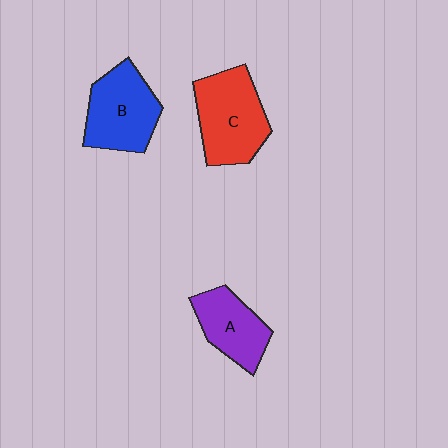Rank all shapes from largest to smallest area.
From largest to smallest: C (red), B (blue), A (purple).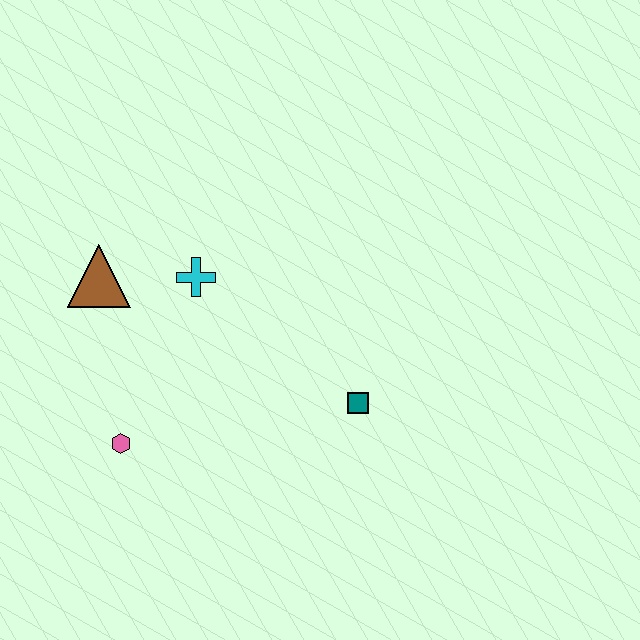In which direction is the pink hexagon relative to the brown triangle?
The pink hexagon is below the brown triangle.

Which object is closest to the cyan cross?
The brown triangle is closest to the cyan cross.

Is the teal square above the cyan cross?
No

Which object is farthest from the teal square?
The brown triangle is farthest from the teal square.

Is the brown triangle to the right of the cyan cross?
No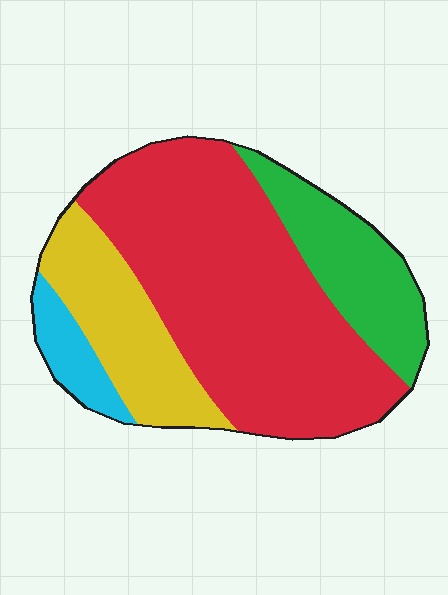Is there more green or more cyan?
Green.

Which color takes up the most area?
Red, at roughly 55%.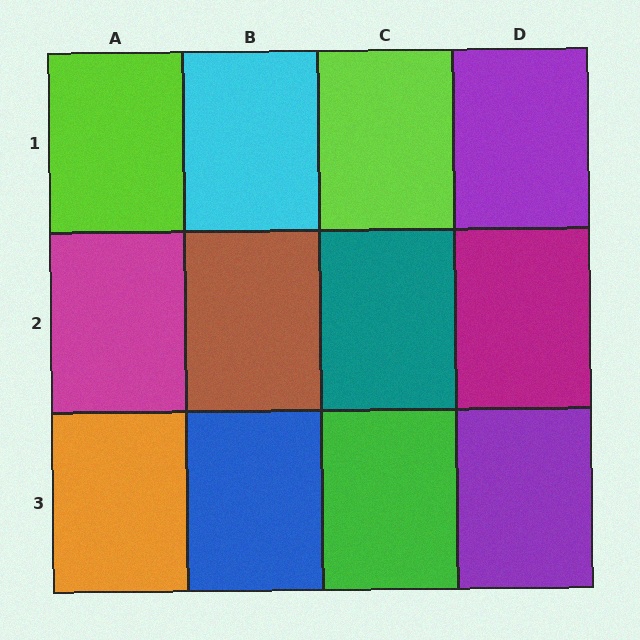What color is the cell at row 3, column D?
Purple.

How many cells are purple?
2 cells are purple.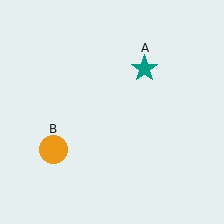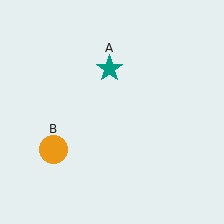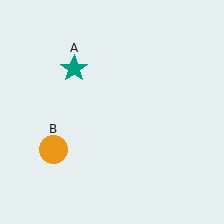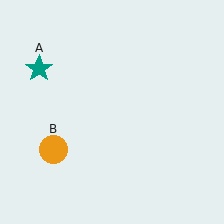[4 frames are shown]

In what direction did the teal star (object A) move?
The teal star (object A) moved left.